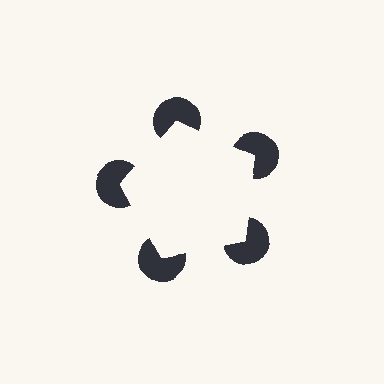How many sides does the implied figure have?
5 sides.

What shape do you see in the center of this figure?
An illusory pentagon — its edges are inferred from the aligned wedge cuts in the pac-man discs, not physically drawn.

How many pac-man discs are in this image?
There are 5 — one at each vertex of the illusory pentagon.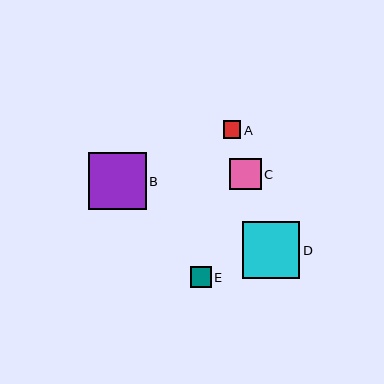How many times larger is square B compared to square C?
Square B is approximately 1.8 times the size of square C.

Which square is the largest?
Square D is the largest with a size of approximately 57 pixels.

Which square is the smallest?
Square A is the smallest with a size of approximately 18 pixels.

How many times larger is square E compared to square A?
Square E is approximately 1.2 times the size of square A.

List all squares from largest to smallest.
From largest to smallest: D, B, C, E, A.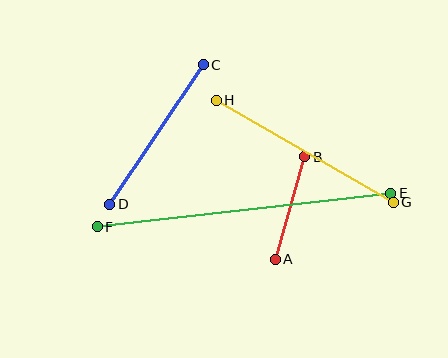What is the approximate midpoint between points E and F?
The midpoint is at approximately (244, 210) pixels.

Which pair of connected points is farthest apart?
Points E and F are farthest apart.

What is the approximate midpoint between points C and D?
The midpoint is at approximately (156, 135) pixels.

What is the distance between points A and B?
The distance is approximately 107 pixels.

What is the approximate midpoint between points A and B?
The midpoint is at approximately (290, 208) pixels.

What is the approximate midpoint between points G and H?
The midpoint is at approximately (305, 151) pixels.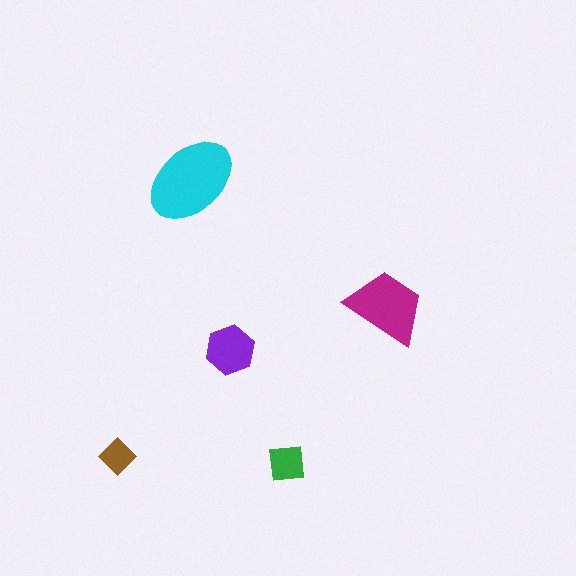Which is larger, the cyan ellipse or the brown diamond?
The cyan ellipse.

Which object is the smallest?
The brown diamond.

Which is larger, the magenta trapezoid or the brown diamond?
The magenta trapezoid.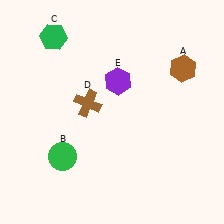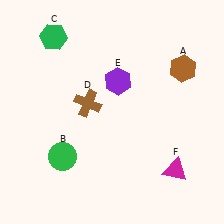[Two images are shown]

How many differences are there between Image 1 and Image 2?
There is 1 difference between the two images.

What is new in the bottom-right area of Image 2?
A magenta triangle (F) was added in the bottom-right area of Image 2.